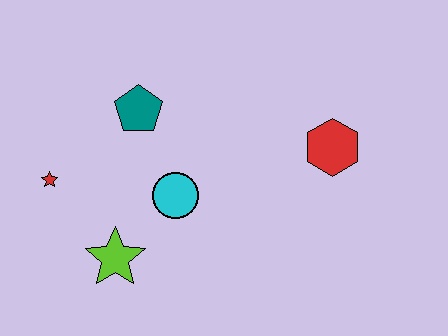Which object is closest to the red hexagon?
The cyan circle is closest to the red hexagon.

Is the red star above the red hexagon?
No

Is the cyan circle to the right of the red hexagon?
No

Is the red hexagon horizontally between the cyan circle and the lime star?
No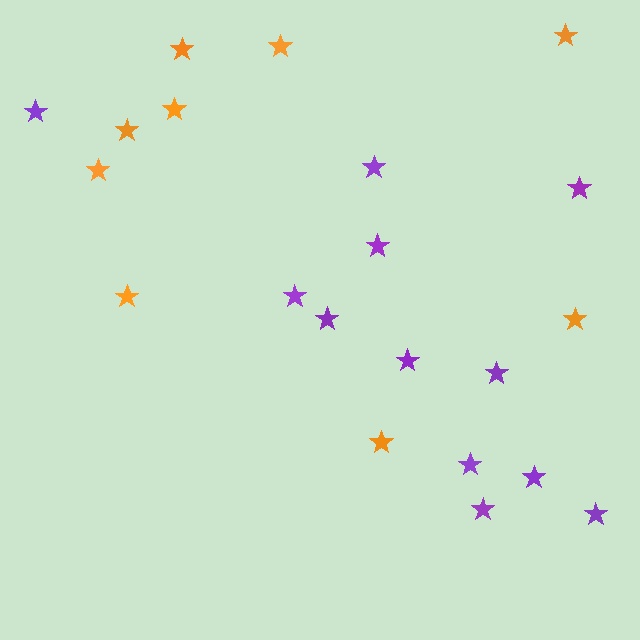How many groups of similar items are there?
There are 2 groups: one group of orange stars (9) and one group of purple stars (12).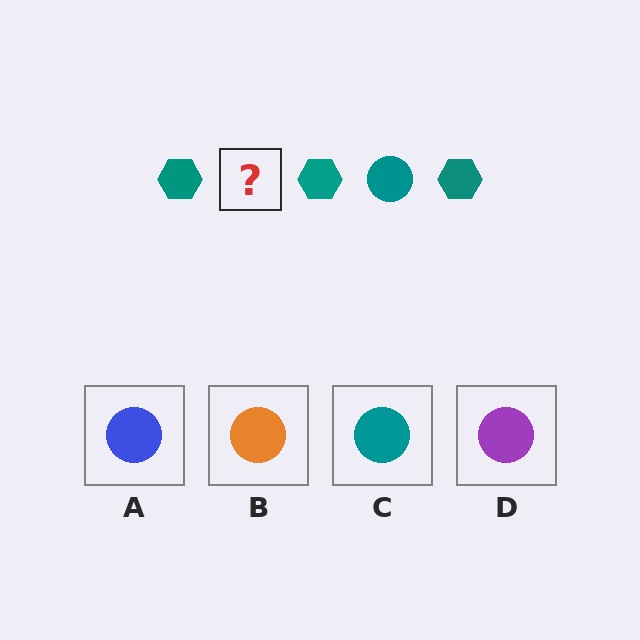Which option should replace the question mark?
Option C.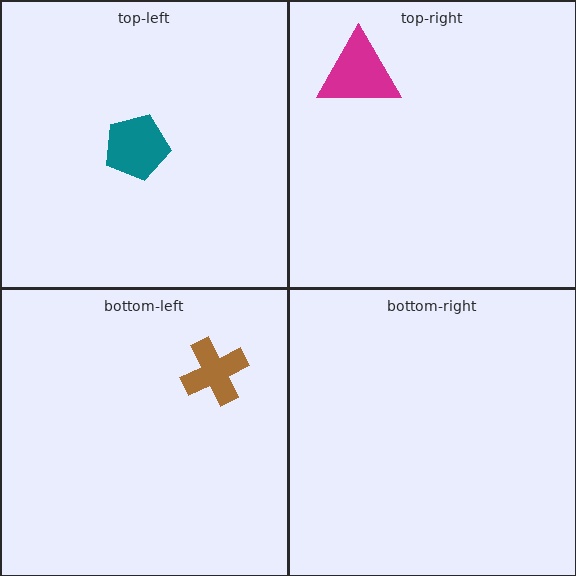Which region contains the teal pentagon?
The top-left region.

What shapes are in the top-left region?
The teal pentagon.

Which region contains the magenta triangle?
The top-right region.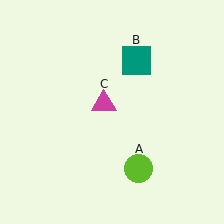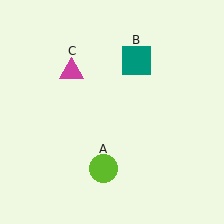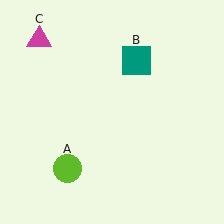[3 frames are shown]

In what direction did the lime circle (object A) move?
The lime circle (object A) moved left.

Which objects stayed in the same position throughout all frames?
Teal square (object B) remained stationary.